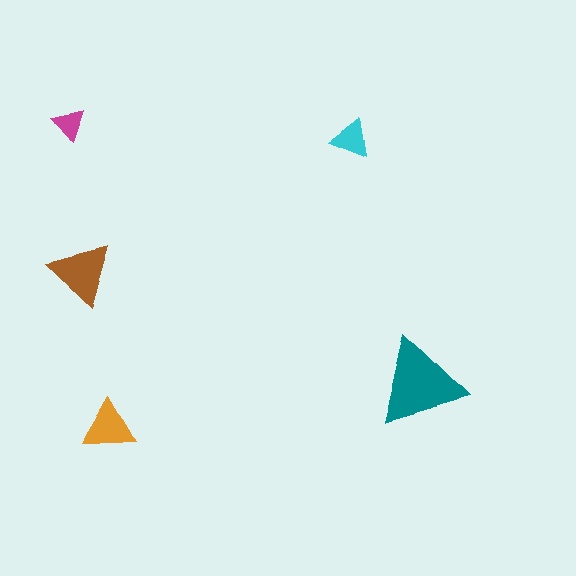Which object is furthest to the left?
The magenta triangle is leftmost.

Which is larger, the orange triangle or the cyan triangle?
The orange one.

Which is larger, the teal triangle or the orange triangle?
The teal one.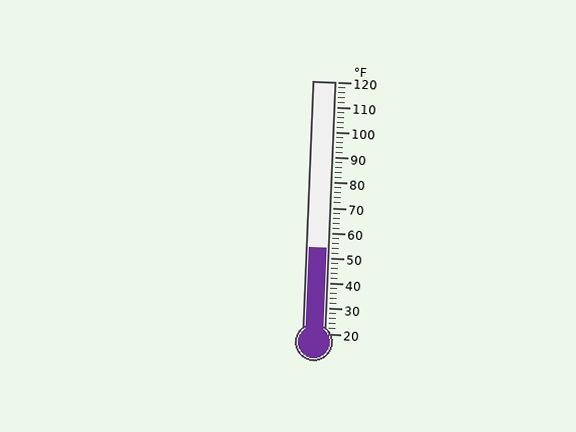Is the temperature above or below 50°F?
The temperature is above 50°F.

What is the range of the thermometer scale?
The thermometer scale ranges from 20°F to 120°F.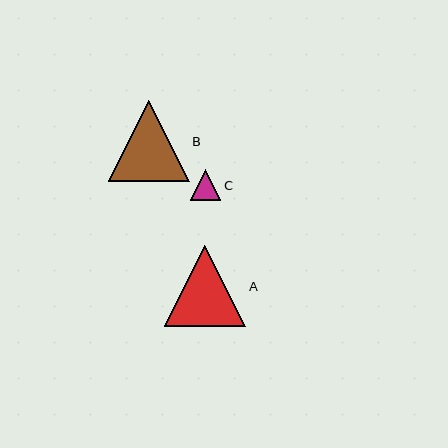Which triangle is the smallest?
Triangle C is the smallest with a size of approximately 30 pixels.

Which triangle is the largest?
Triangle A is the largest with a size of approximately 81 pixels.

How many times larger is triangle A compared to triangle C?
Triangle A is approximately 2.7 times the size of triangle C.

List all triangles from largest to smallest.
From largest to smallest: A, B, C.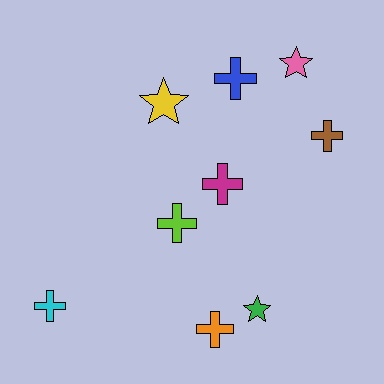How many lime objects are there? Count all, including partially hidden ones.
There is 1 lime object.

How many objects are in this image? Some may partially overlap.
There are 9 objects.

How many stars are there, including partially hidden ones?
There are 3 stars.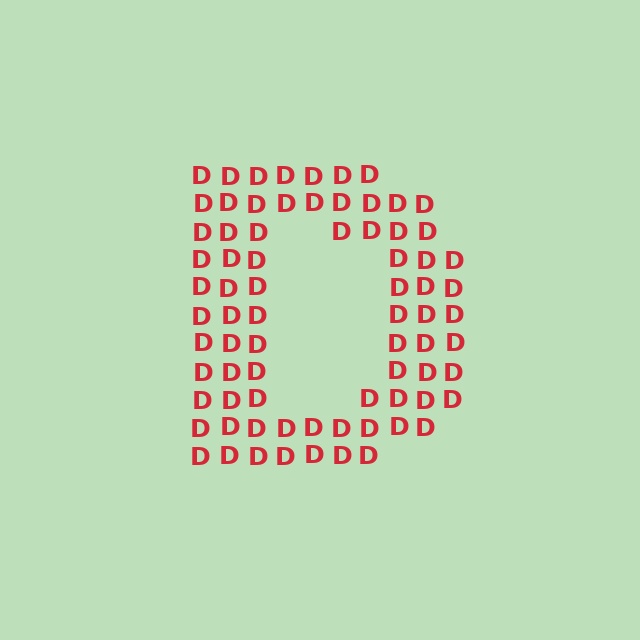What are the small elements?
The small elements are letter D's.